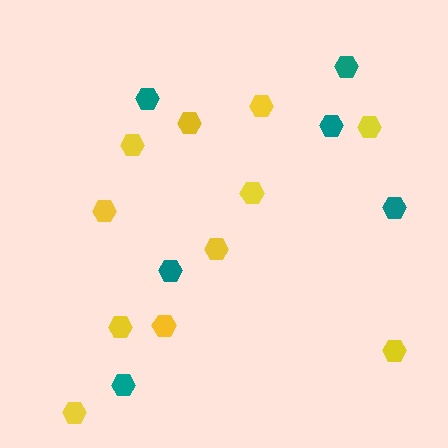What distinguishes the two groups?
There are 2 groups: one group of teal hexagons (6) and one group of yellow hexagons (11).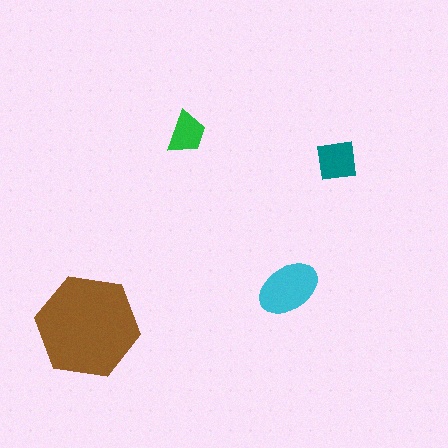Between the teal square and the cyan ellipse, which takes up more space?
The cyan ellipse.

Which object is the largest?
The brown hexagon.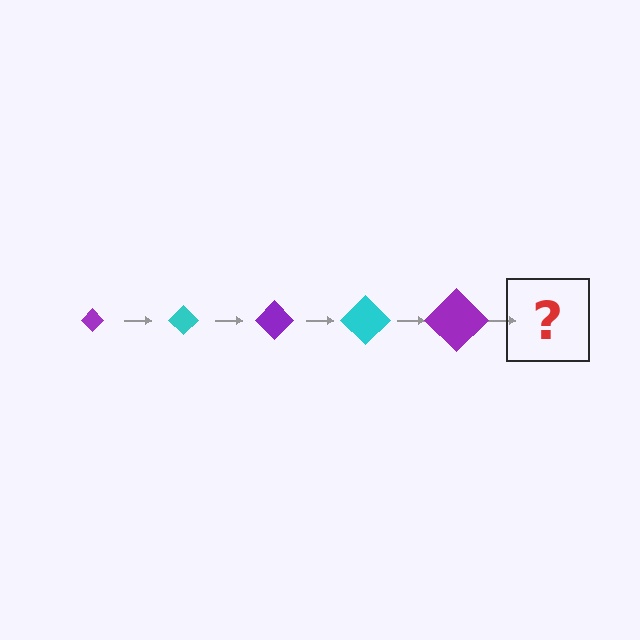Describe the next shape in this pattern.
It should be a cyan diamond, larger than the previous one.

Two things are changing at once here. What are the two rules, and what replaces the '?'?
The two rules are that the diamond grows larger each step and the color cycles through purple and cyan. The '?' should be a cyan diamond, larger than the previous one.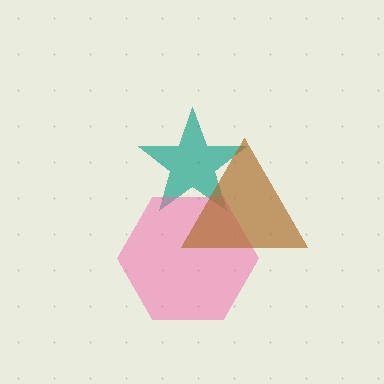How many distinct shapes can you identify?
There are 3 distinct shapes: a teal star, a pink hexagon, a brown triangle.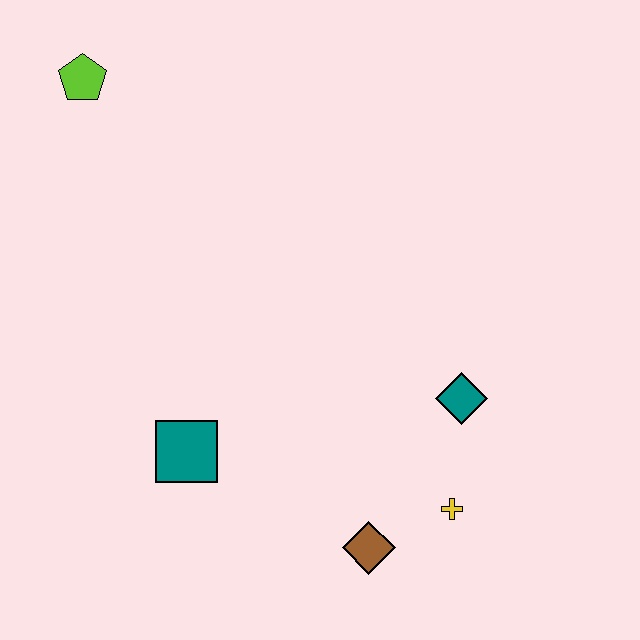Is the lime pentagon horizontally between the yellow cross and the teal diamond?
No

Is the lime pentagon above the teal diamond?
Yes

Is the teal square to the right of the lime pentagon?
Yes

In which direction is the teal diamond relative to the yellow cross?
The teal diamond is above the yellow cross.